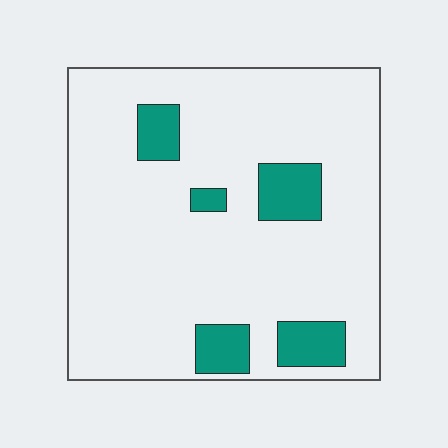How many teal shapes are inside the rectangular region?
5.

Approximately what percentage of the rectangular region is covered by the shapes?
Approximately 15%.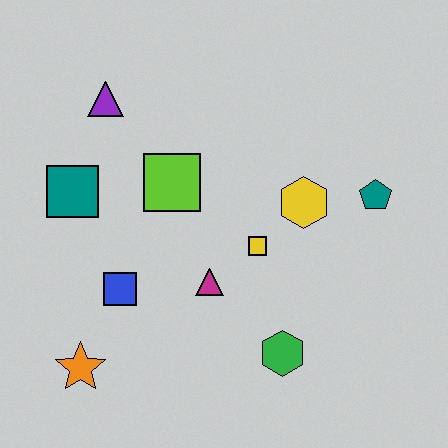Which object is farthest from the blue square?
The teal pentagon is farthest from the blue square.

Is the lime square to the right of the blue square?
Yes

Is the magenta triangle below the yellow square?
Yes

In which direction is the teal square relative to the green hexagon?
The teal square is to the left of the green hexagon.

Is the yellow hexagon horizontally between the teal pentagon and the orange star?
Yes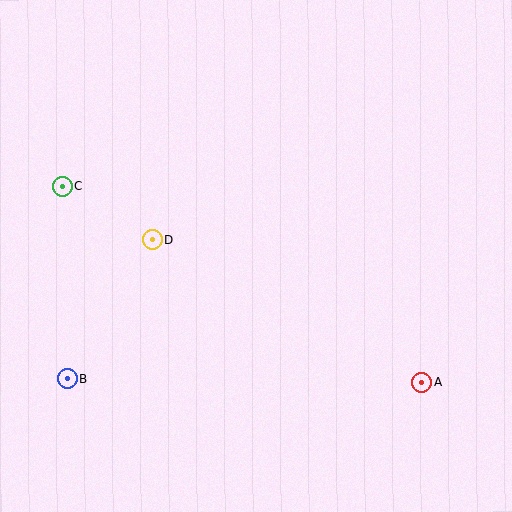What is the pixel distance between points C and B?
The distance between C and B is 192 pixels.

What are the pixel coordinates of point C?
Point C is at (62, 187).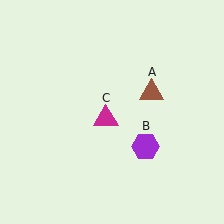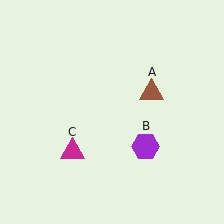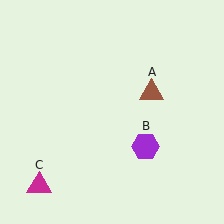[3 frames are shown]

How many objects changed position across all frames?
1 object changed position: magenta triangle (object C).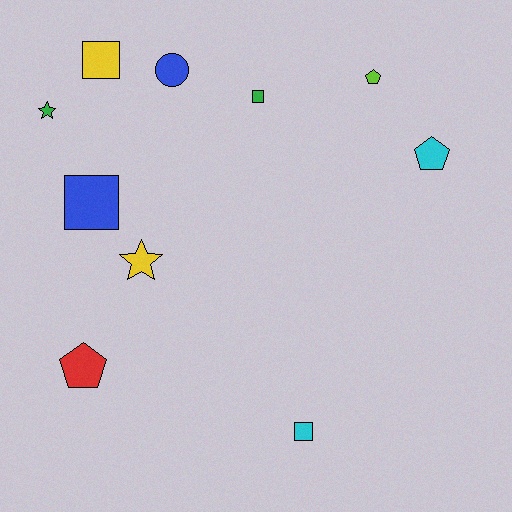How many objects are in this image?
There are 10 objects.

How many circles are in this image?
There is 1 circle.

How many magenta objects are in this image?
There are no magenta objects.